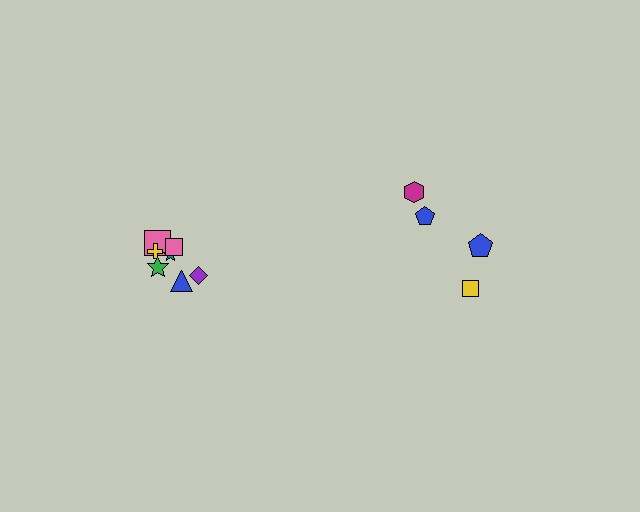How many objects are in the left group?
There are 7 objects.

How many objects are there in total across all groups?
There are 11 objects.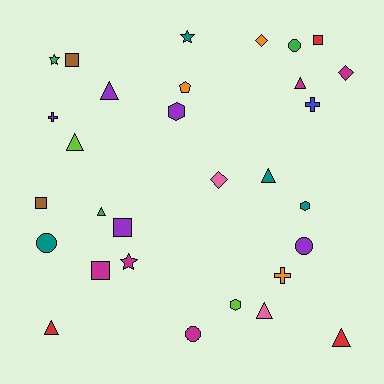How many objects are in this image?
There are 30 objects.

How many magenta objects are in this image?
There are 5 magenta objects.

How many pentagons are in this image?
There is 1 pentagon.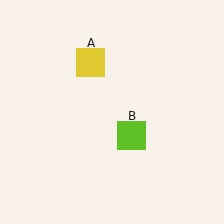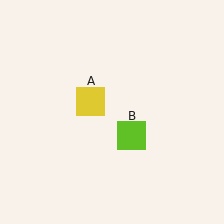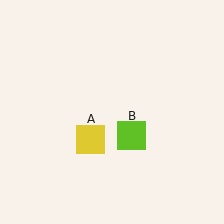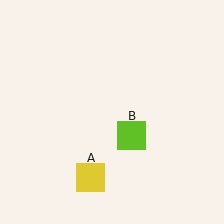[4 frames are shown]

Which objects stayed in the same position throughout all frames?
Lime square (object B) remained stationary.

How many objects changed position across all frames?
1 object changed position: yellow square (object A).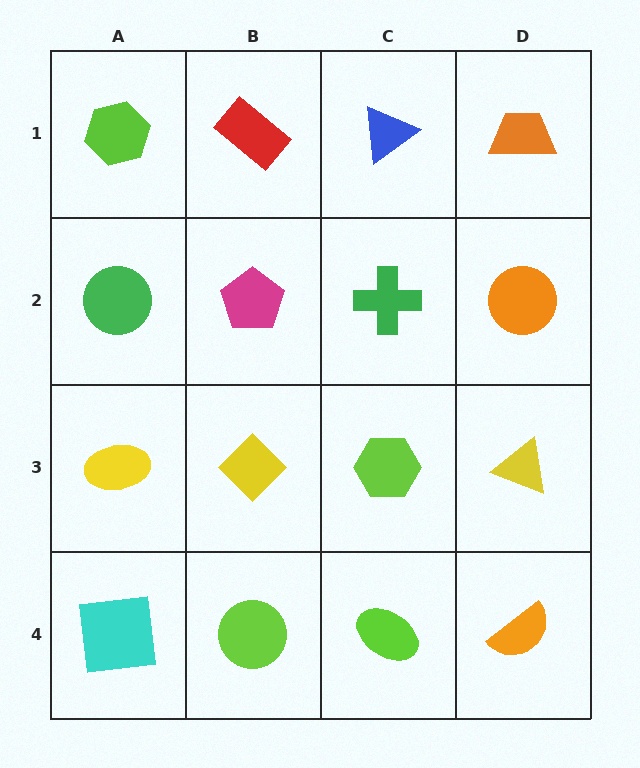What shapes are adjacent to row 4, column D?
A yellow triangle (row 3, column D), a lime ellipse (row 4, column C).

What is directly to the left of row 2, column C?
A magenta pentagon.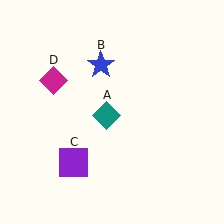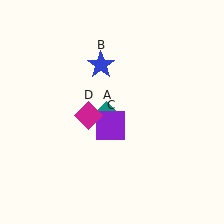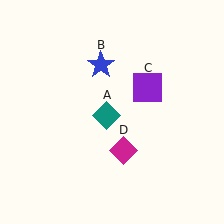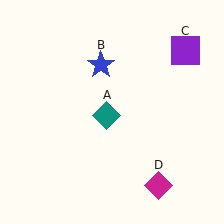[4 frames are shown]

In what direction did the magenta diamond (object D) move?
The magenta diamond (object D) moved down and to the right.